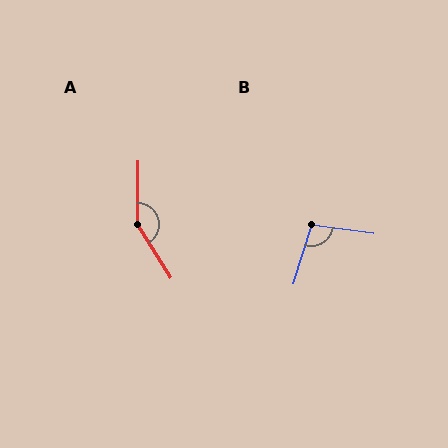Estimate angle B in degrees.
Approximately 100 degrees.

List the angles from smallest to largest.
B (100°), A (147°).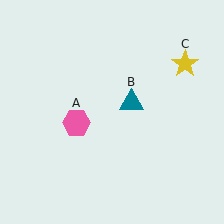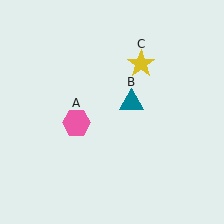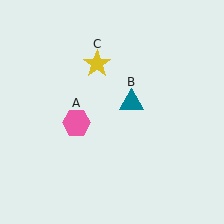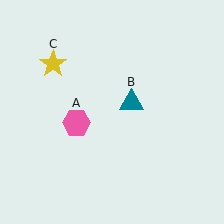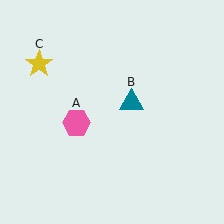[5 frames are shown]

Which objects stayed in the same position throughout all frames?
Pink hexagon (object A) and teal triangle (object B) remained stationary.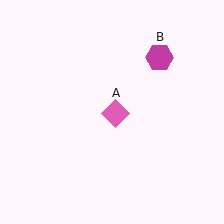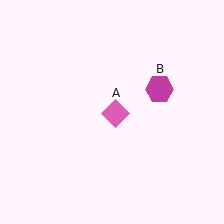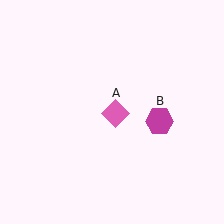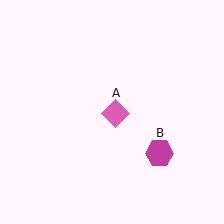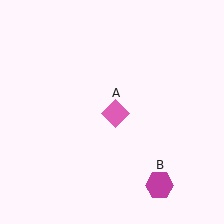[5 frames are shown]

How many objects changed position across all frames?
1 object changed position: magenta hexagon (object B).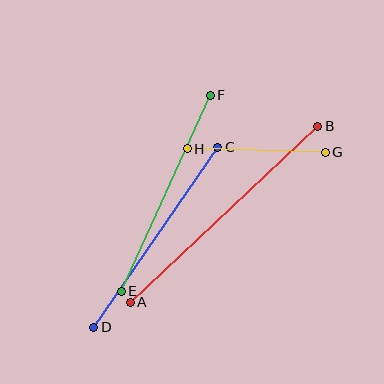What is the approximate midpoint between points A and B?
The midpoint is at approximately (224, 214) pixels.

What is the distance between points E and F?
The distance is approximately 215 pixels.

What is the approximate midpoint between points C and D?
The midpoint is at approximately (156, 237) pixels.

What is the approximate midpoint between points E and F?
The midpoint is at approximately (166, 193) pixels.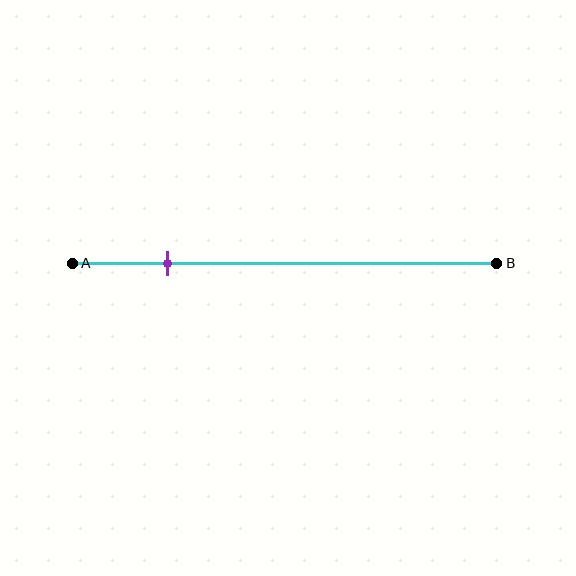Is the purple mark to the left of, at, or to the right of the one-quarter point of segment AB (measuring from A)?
The purple mark is approximately at the one-quarter point of segment AB.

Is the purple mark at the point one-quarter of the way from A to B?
Yes, the mark is approximately at the one-quarter point.